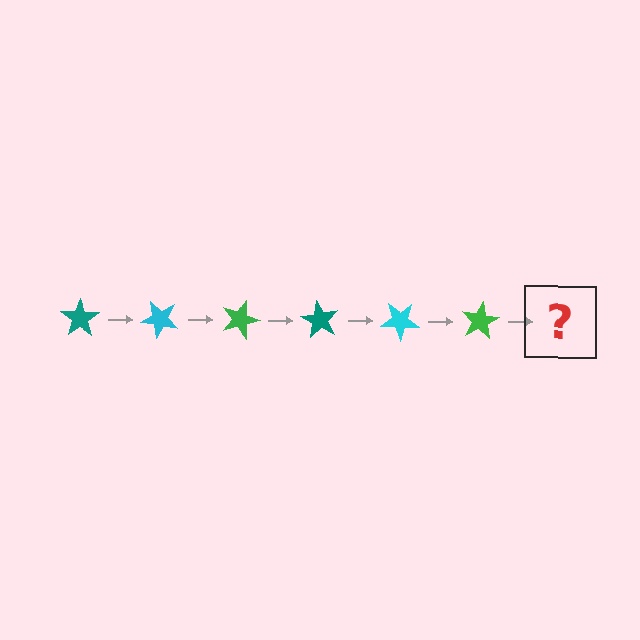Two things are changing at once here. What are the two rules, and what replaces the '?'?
The two rules are that it rotates 45 degrees each step and the color cycles through teal, cyan, and green. The '?' should be a teal star, rotated 270 degrees from the start.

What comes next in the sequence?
The next element should be a teal star, rotated 270 degrees from the start.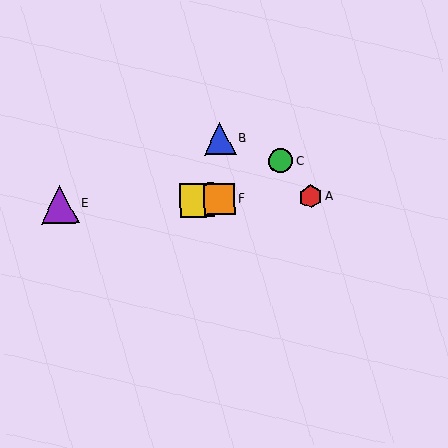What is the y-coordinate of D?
Object D is at y≈200.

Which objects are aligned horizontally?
Objects A, D, E, F are aligned horizontally.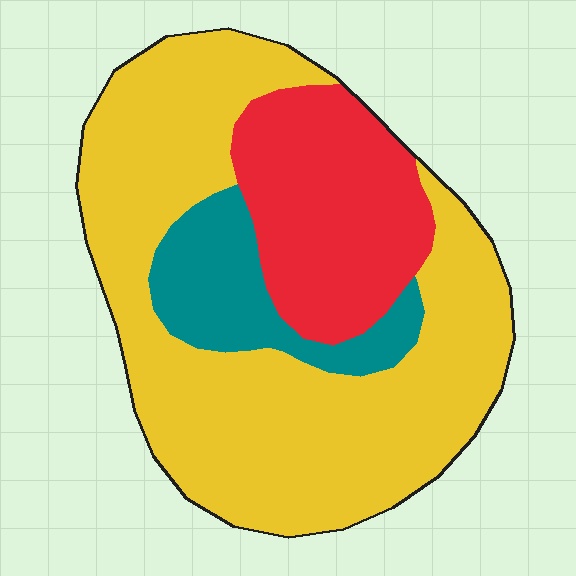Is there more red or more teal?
Red.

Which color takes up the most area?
Yellow, at roughly 65%.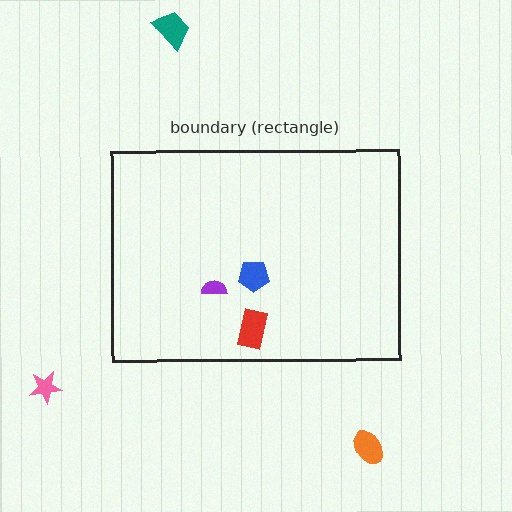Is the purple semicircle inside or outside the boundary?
Inside.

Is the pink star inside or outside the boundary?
Outside.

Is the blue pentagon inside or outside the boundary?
Inside.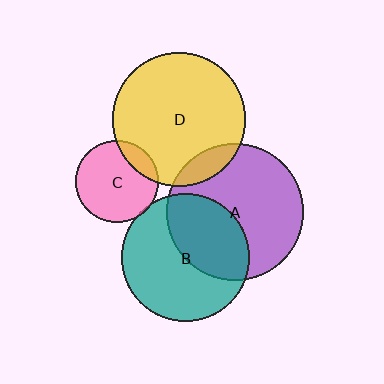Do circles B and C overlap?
Yes.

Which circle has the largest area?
Circle A (purple).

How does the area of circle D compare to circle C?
Approximately 2.6 times.